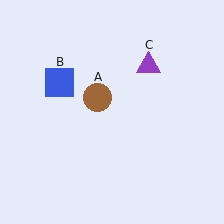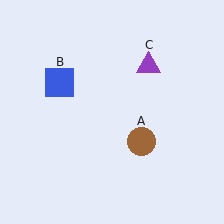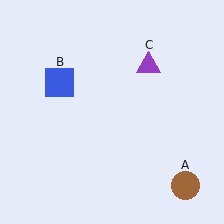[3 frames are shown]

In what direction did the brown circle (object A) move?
The brown circle (object A) moved down and to the right.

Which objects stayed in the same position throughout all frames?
Blue square (object B) and purple triangle (object C) remained stationary.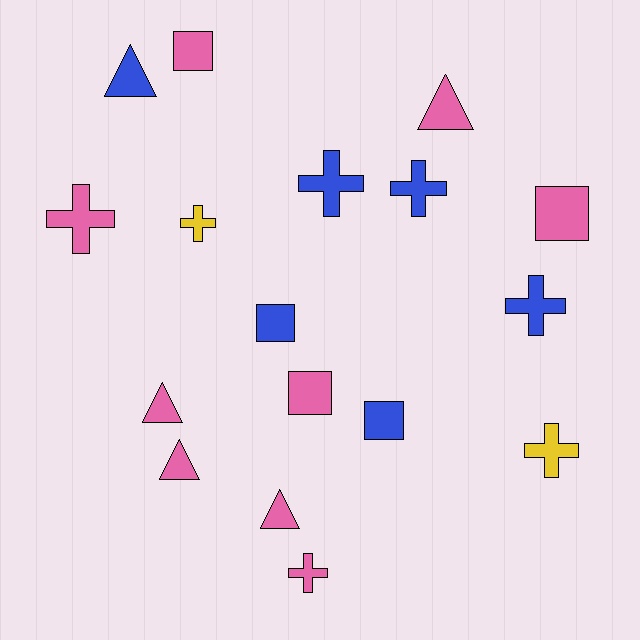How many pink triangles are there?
There are 4 pink triangles.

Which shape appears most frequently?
Cross, with 7 objects.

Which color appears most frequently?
Pink, with 9 objects.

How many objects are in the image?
There are 17 objects.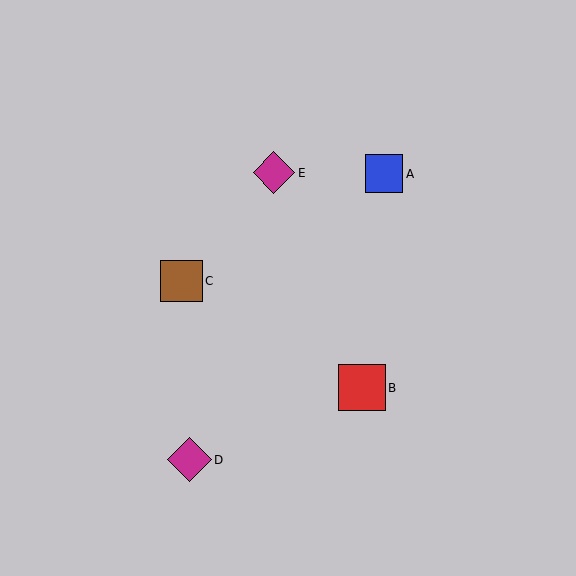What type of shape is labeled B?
Shape B is a red square.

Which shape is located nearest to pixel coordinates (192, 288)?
The brown square (labeled C) at (181, 281) is nearest to that location.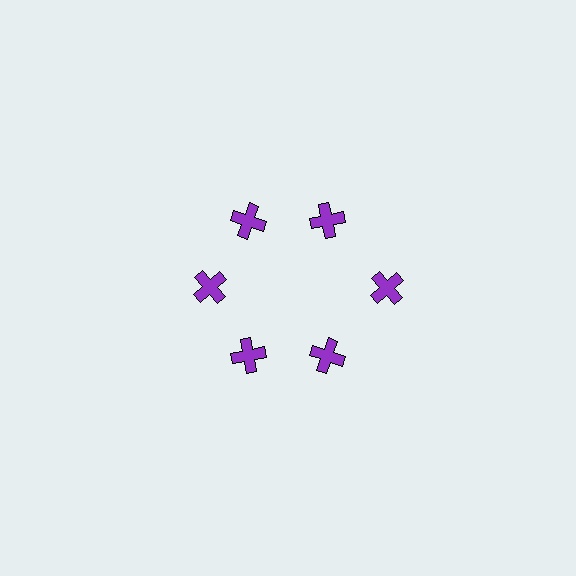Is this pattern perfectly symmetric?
No. The 6 purple crosses are arranged in a ring, but one element near the 3 o'clock position is pushed outward from the center, breaking the 6-fold rotational symmetry.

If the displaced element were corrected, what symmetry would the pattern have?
It would have 6-fold rotational symmetry — the pattern would map onto itself every 60 degrees.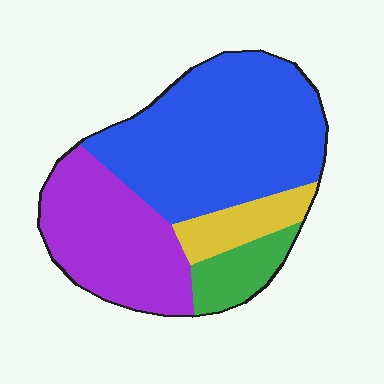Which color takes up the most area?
Blue, at roughly 50%.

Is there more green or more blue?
Blue.